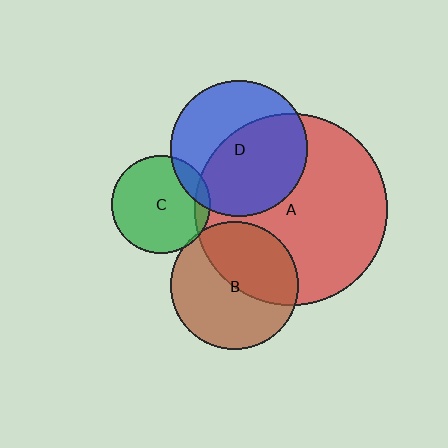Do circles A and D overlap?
Yes.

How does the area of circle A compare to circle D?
Approximately 2.0 times.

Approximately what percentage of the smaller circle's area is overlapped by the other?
Approximately 55%.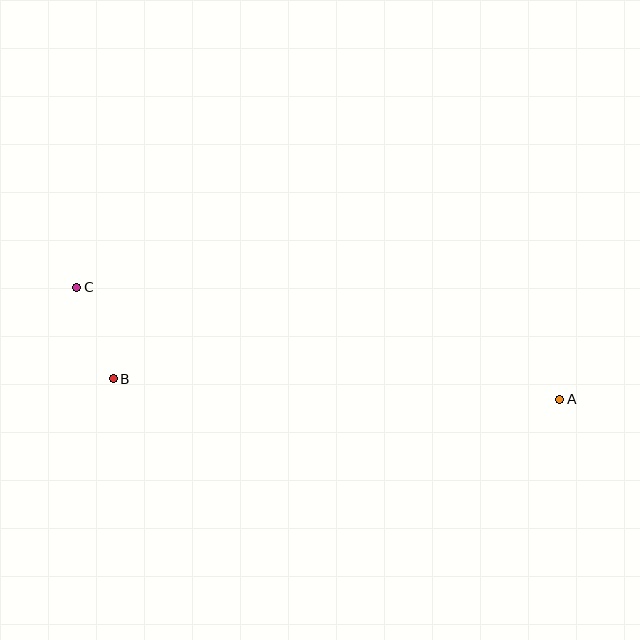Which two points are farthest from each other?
Points A and C are farthest from each other.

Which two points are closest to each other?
Points B and C are closest to each other.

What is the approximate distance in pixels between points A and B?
The distance between A and B is approximately 447 pixels.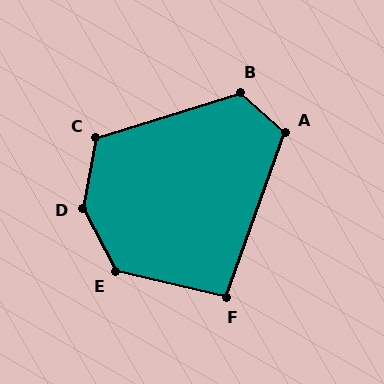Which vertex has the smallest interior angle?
F, at approximately 97 degrees.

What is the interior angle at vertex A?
Approximately 112 degrees (obtuse).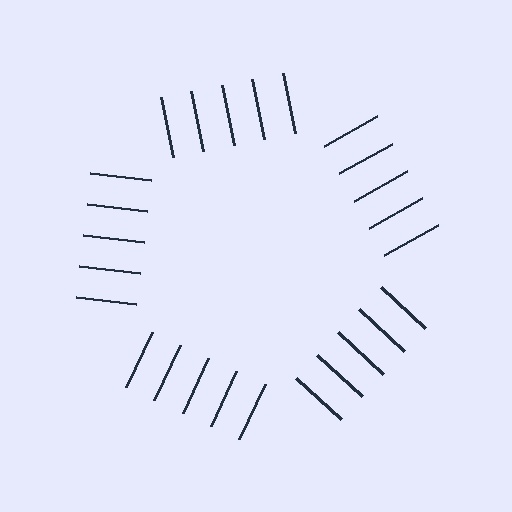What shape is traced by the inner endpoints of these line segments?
An illusory pentagon — the line segments terminate on its edges but no continuous stroke is drawn.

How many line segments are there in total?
25 — 5 along each of the 5 edges.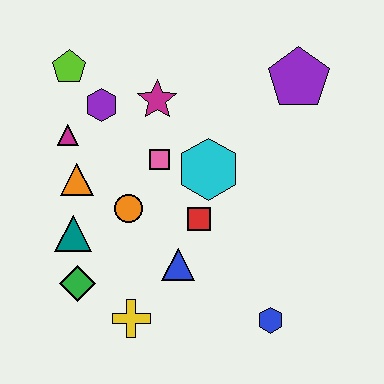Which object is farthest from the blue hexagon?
The lime pentagon is farthest from the blue hexagon.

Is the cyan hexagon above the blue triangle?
Yes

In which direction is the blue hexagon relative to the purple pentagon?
The blue hexagon is below the purple pentagon.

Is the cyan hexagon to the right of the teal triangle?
Yes